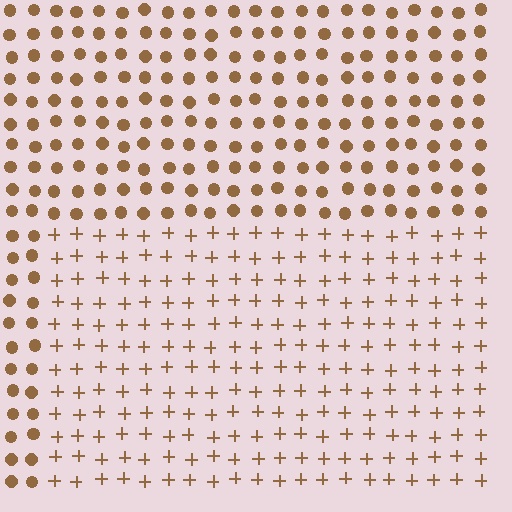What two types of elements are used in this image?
The image uses plus signs inside the rectangle region and circles outside it.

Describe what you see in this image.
The image is filled with small brown elements arranged in a uniform grid. A rectangle-shaped region contains plus signs, while the surrounding area contains circles. The boundary is defined purely by the change in element shape.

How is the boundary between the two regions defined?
The boundary is defined by a change in element shape: plus signs inside vs. circles outside. All elements share the same color and spacing.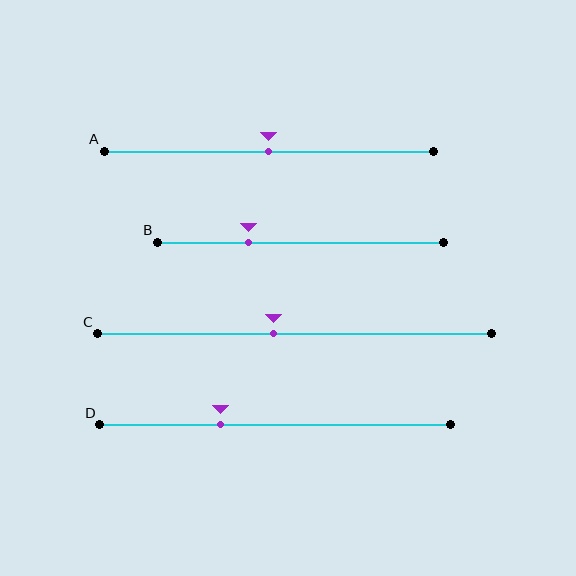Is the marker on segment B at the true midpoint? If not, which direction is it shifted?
No, the marker on segment B is shifted to the left by about 18% of the segment length.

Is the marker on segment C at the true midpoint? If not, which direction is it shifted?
No, the marker on segment C is shifted to the left by about 5% of the segment length.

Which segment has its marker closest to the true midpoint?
Segment A has its marker closest to the true midpoint.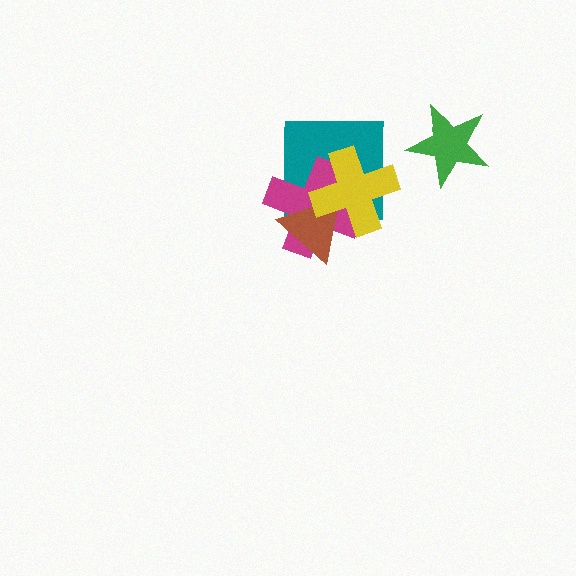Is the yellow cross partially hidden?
No, no other shape covers it.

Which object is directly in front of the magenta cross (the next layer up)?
The brown triangle is directly in front of the magenta cross.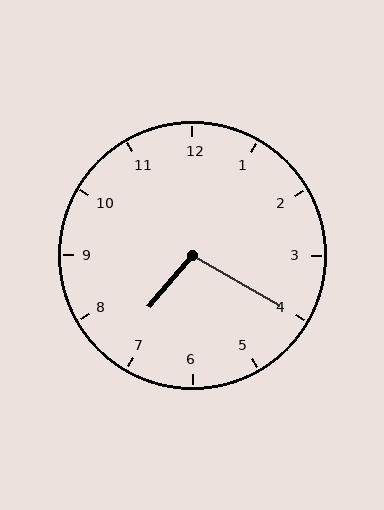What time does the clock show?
7:20.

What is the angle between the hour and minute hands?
Approximately 100 degrees.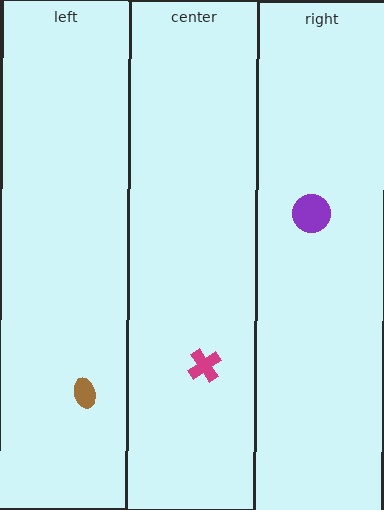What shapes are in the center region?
The magenta cross.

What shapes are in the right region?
The purple circle.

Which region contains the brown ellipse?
The left region.